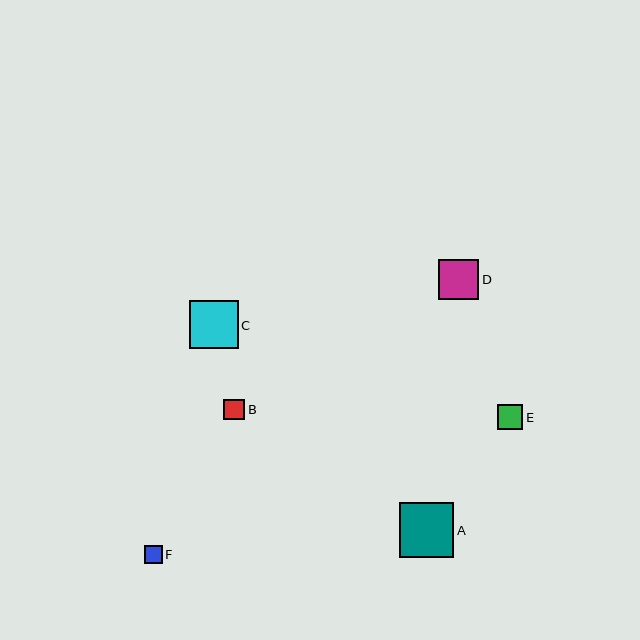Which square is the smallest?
Square F is the smallest with a size of approximately 18 pixels.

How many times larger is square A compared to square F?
Square A is approximately 3.0 times the size of square F.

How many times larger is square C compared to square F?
Square C is approximately 2.7 times the size of square F.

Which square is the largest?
Square A is the largest with a size of approximately 54 pixels.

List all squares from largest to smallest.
From largest to smallest: A, C, D, E, B, F.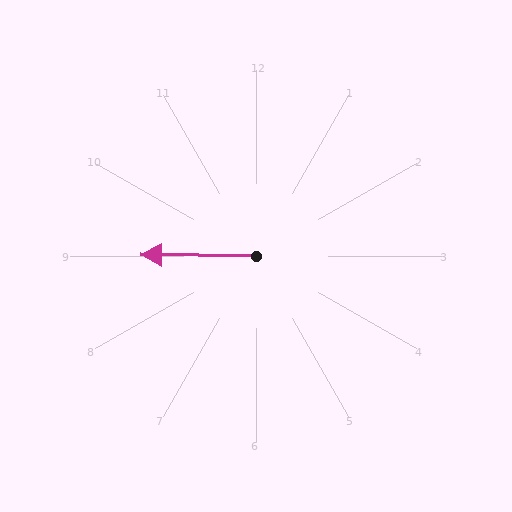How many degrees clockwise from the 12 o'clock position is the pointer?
Approximately 271 degrees.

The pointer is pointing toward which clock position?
Roughly 9 o'clock.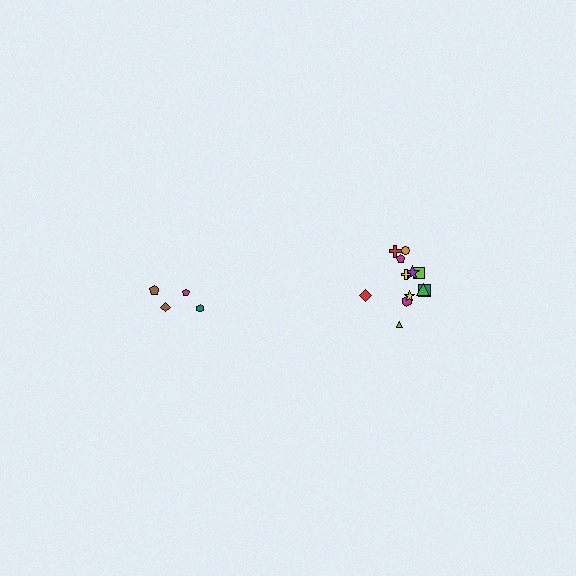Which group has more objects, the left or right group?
The right group.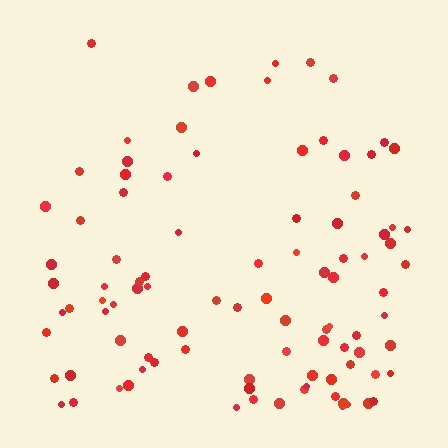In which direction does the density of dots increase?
From top to bottom, with the bottom side densest.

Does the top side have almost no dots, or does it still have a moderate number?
Still a moderate number, just noticeably fewer than the bottom.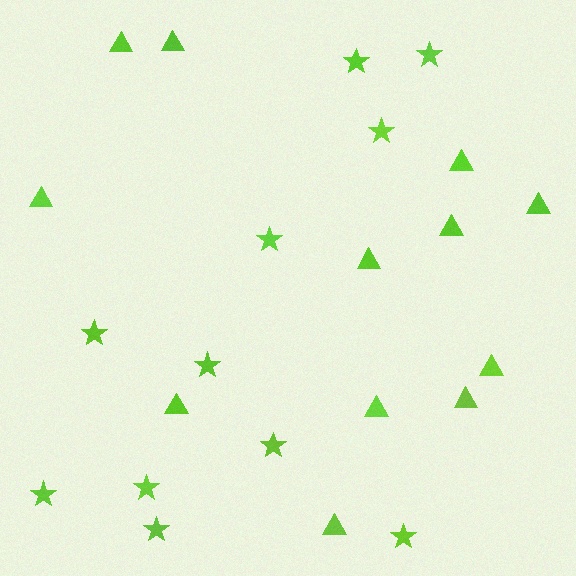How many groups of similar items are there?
There are 2 groups: one group of triangles (12) and one group of stars (11).